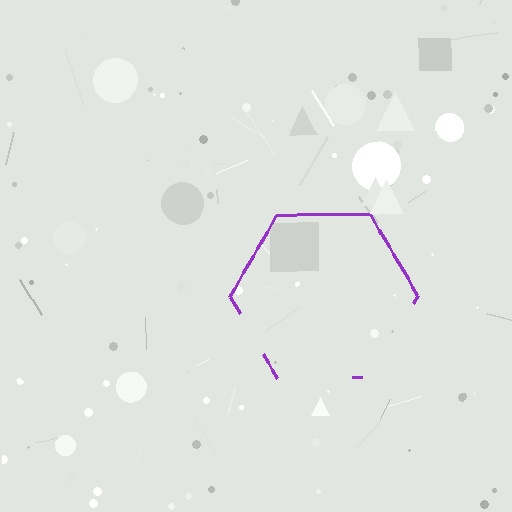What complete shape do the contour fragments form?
The contour fragments form a hexagon.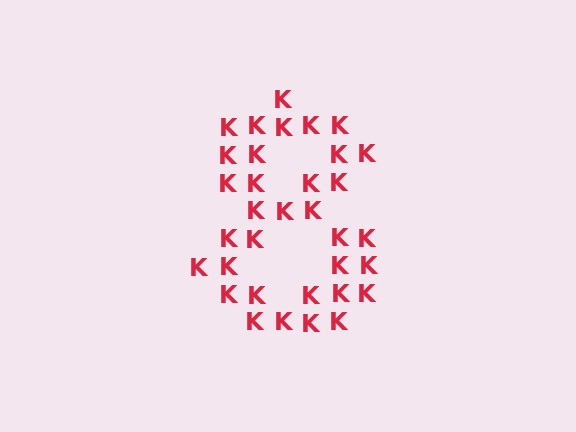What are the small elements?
The small elements are letter K's.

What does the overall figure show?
The overall figure shows the digit 8.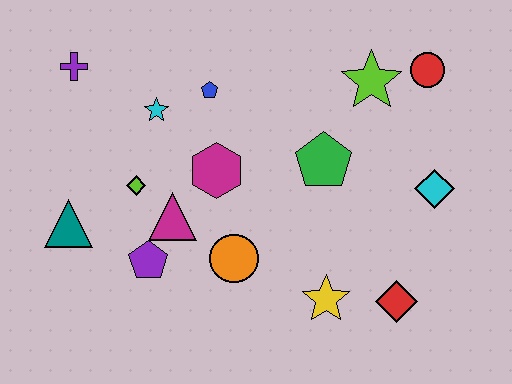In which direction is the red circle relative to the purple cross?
The red circle is to the right of the purple cross.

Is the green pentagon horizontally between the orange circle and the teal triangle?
No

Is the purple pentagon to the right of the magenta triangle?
No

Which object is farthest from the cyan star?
The red diamond is farthest from the cyan star.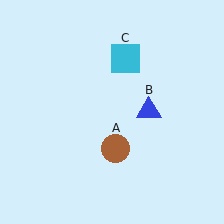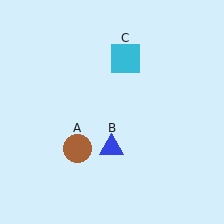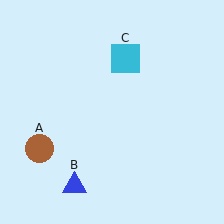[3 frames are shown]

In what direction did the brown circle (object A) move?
The brown circle (object A) moved left.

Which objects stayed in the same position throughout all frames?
Cyan square (object C) remained stationary.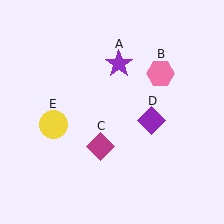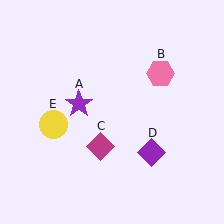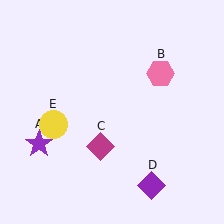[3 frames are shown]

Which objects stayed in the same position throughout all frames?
Pink hexagon (object B) and magenta diamond (object C) and yellow circle (object E) remained stationary.